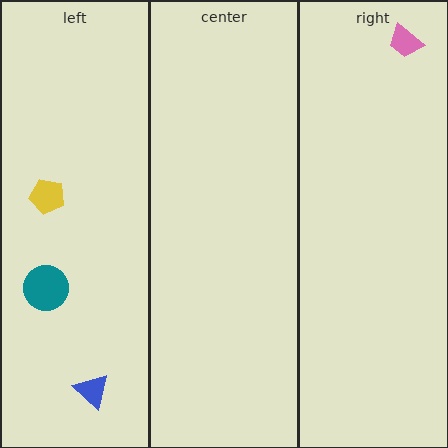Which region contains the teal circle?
The left region.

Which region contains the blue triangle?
The left region.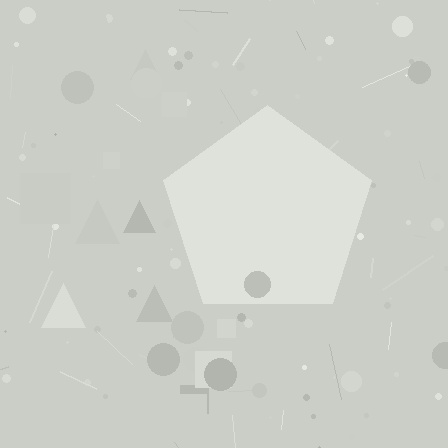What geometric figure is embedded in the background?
A pentagon is embedded in the background.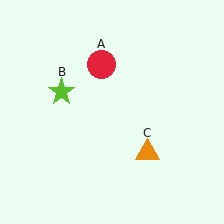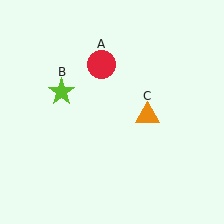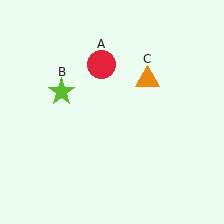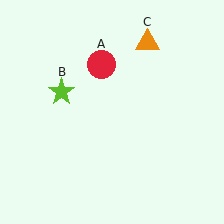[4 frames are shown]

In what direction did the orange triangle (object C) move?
The orange triangle (object C) moved up.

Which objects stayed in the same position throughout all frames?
Red circle (object A) and lime star (object B) remained stationary.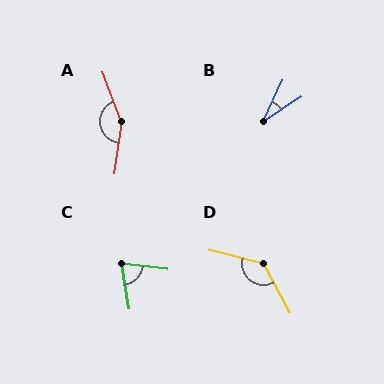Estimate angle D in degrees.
Approximately 133 degrees.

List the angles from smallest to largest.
B (31°), C (74°), D (133°), A (150°).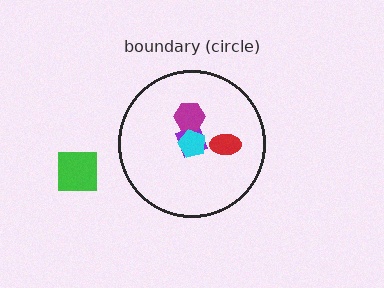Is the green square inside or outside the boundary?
Outside.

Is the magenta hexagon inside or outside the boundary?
Inside.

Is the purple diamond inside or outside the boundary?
Inside.